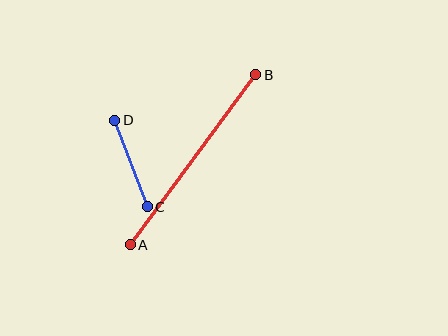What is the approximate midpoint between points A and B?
The midpoint is at approximately (193, 160) pixels.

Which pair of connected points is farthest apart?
Points A and B are farthest apart.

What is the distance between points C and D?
The distance is approximately 92 pixels.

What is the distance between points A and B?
The distance is approximately 211 pixels.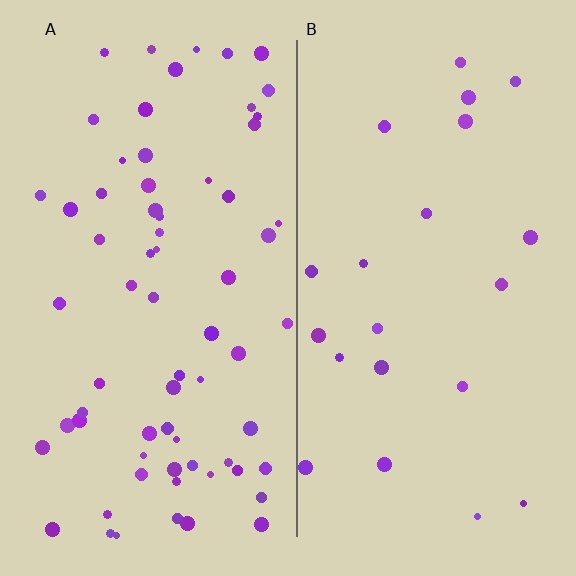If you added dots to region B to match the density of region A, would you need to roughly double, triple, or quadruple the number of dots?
Approximately triple.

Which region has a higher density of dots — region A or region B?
A (the left).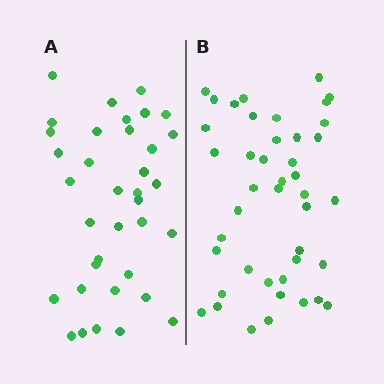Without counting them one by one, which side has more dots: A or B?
Region B (the right region) has more dots.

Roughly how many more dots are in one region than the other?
Region B has roughly 8 or so more dots than region A.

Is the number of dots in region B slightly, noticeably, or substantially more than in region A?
Region B has only slightly more — the two regions are fairly close. The ratio is roughly 1.2 to 1.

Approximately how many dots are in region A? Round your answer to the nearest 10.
About 40 dots. (The exact count is 36, which rounds to 40.)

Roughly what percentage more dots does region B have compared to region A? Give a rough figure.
About 20% more.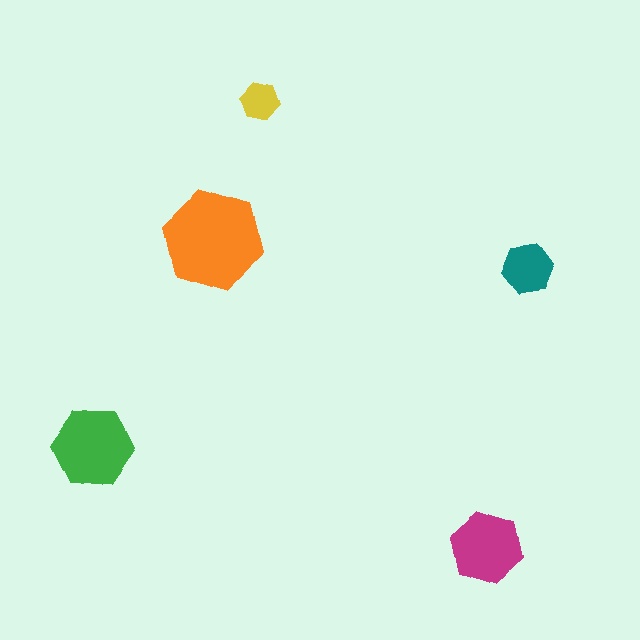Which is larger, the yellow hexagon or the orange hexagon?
The orange one.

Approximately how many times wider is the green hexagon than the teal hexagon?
About 1.5 times wider.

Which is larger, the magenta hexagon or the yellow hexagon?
The magenta one.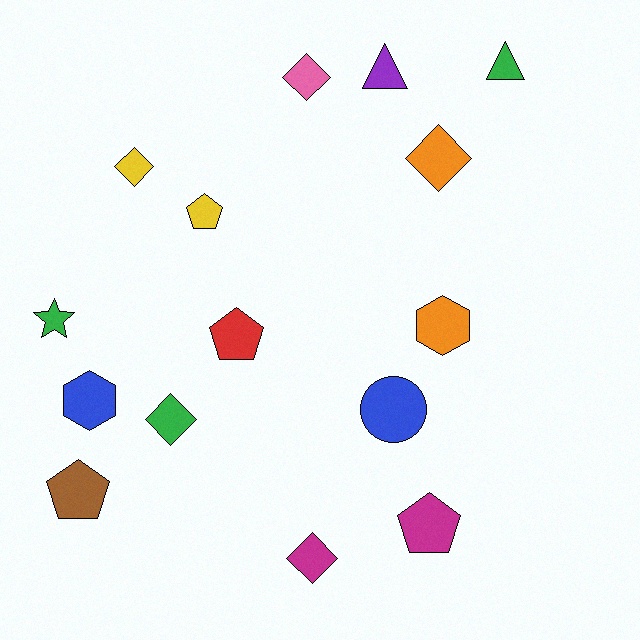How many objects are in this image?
There are 15 objects.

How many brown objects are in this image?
There is 1 brown object.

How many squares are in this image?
There are no squares.